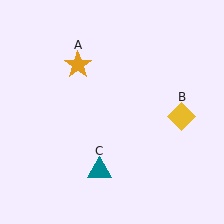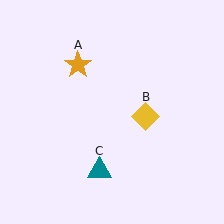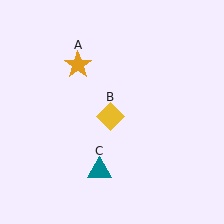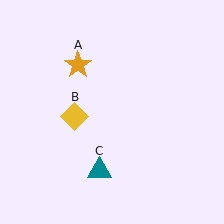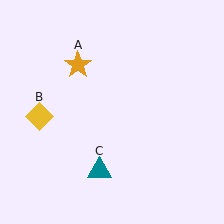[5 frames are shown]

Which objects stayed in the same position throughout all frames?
Orange star (object A) and teal triangle (object C) remained stationary.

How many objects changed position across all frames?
1 object changed position: yellow diamond (object B).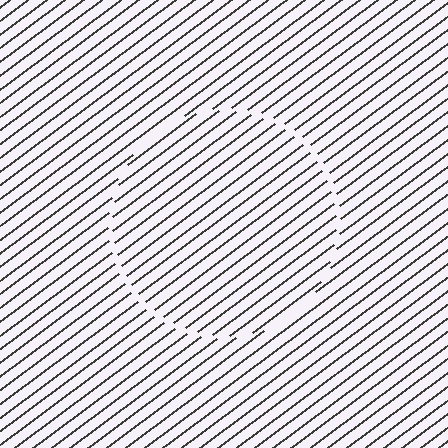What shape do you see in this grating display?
An illusory circle. The interior of the shape contains the same grating, shifted by half a period — the contour is defined by the phase discontinuity where line-ends from the inner and outer gratings abut.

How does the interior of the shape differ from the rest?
The interior of the shape contains the same grating, shifted by half a period — the contour is defined by the phase discontinuity where line-ends from the inner and outer gratings abut.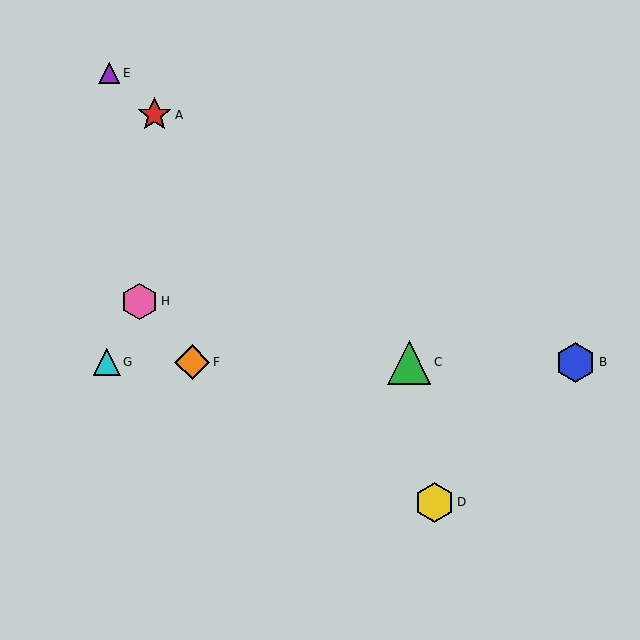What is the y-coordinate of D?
Object D is at y≈502.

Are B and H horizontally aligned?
No, B is at y≈362 and H is at y≈301.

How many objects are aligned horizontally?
4 objects (B, C, F, G) are aligned horizontally.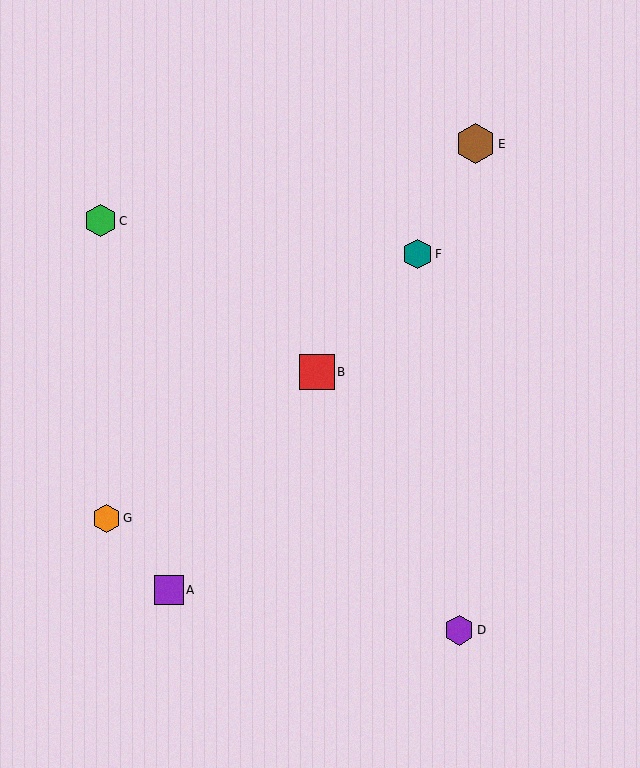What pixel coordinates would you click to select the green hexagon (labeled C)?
Click at (101, 221) to select the green hexagon C.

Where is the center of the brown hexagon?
The center of the brown hexagon is at (475, 144).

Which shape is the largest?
The brown hexagon (labeled E) is the largest.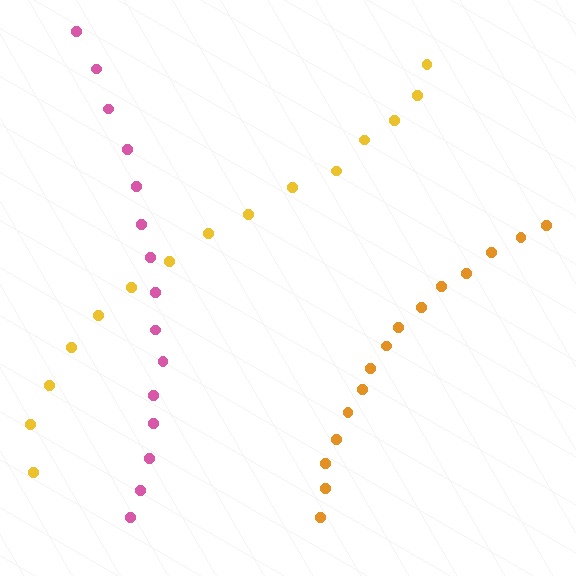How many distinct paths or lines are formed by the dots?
There are 3 distinct paths.